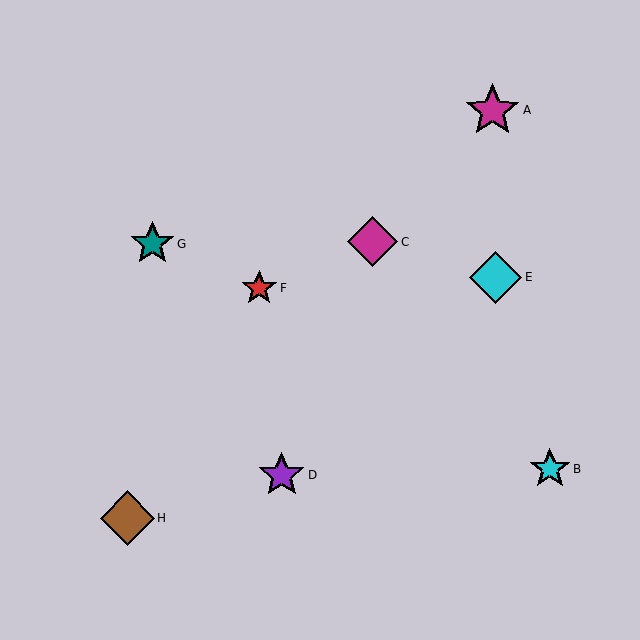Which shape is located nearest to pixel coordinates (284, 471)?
The purple star (labeled D) at (282, 475) is nearest to that location.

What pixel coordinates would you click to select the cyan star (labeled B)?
Click at (550, 469) to select the cyan star B.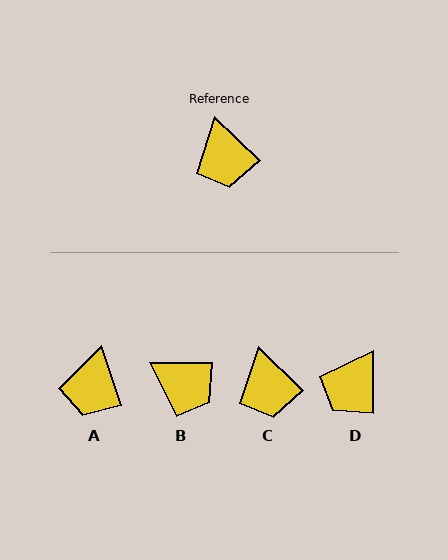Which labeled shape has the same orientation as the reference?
C.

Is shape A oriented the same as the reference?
No, it is off by about 27 degrees.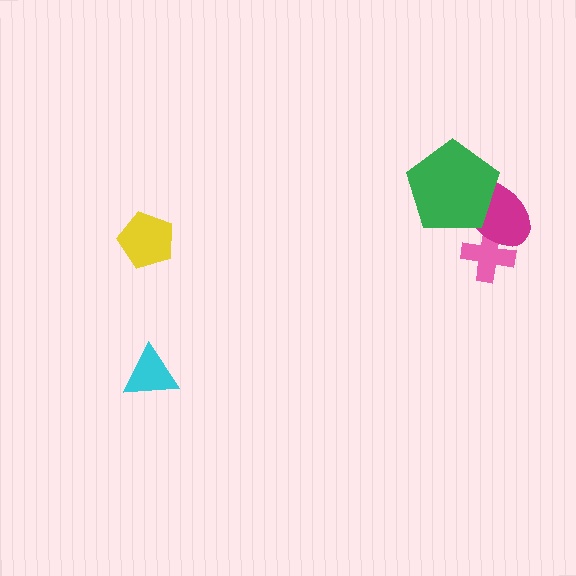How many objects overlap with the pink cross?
1 object overlaps with the pink cross.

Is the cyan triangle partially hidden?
No, no other shape covers it.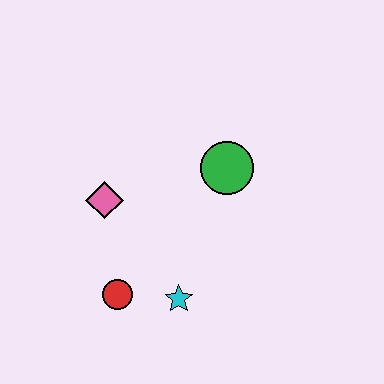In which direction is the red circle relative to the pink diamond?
The red circle is below the pink diamond.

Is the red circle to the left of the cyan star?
Yes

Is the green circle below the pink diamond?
No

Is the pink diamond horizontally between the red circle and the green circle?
No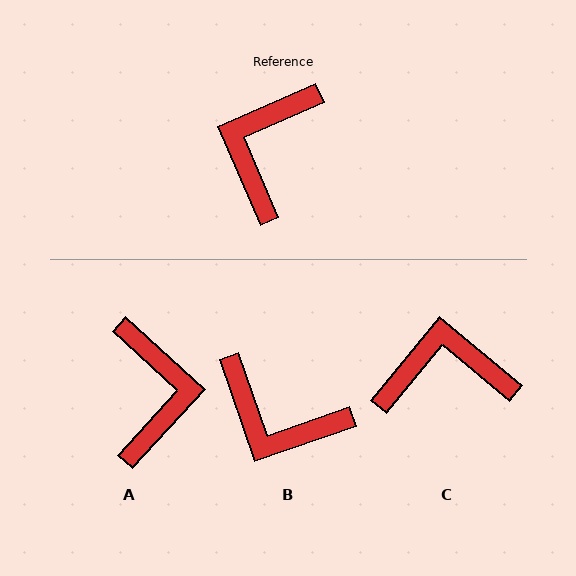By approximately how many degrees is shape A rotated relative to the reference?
Approximately 156 degrees clockwise.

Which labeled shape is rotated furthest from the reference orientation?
A, about 156 degrees away.